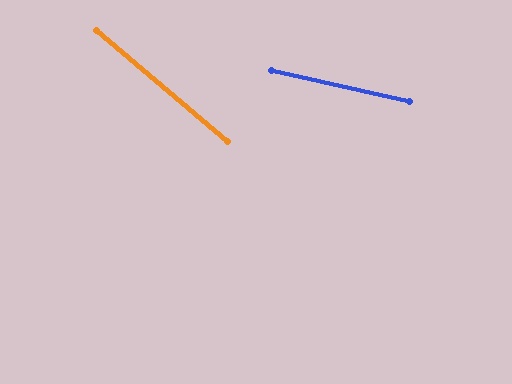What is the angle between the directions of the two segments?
Approximately 27 degrees.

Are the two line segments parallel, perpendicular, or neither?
Neither parallel nor perpendicular — they differ by about 27°.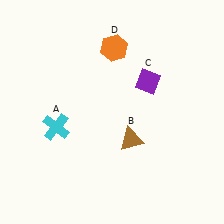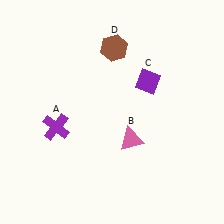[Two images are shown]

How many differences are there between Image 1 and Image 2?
There are 3 differences between the two images.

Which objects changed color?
A changed from cyan to purple. B changed from brown to pink. D changed from orange to brown.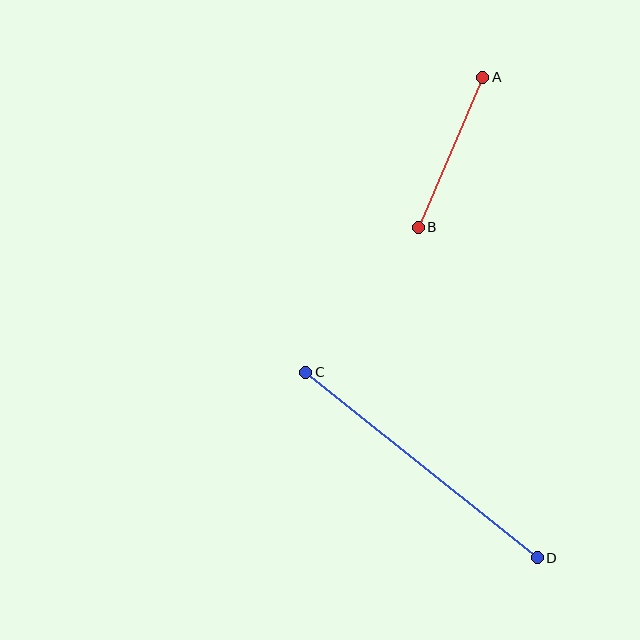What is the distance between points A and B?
The distance is approximately 163 pixels.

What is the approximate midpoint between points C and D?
The midpoint is at approximately (421, 465) pixels.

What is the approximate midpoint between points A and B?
The midpoint is at approximately (451, 152) pixels.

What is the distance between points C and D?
The distance is approximately 296 pixels.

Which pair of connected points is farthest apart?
Points C and D are farthest apart.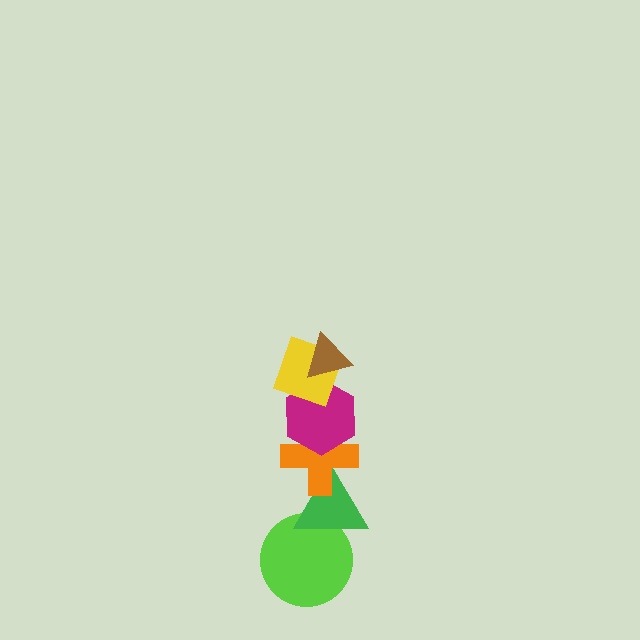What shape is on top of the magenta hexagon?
The yellow diamond is on top of the magenta hexagon.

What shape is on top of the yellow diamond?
The brown triangle is on top of the yellow diamond.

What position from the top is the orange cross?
The orange cross is 4th from the top.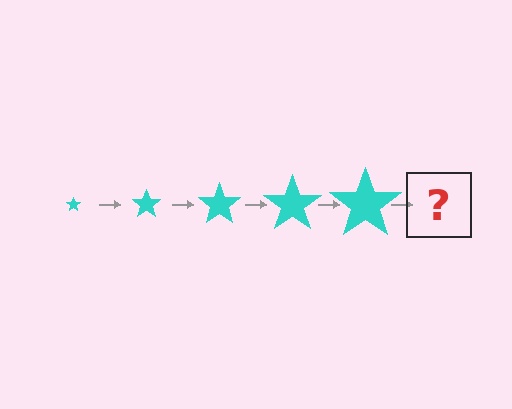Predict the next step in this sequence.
The next step is a cyan star, larger than the previous one.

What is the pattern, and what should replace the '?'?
The pattern is that the star gets progressively larger each step. The '?' should be a cyan star, larger than the previous one.